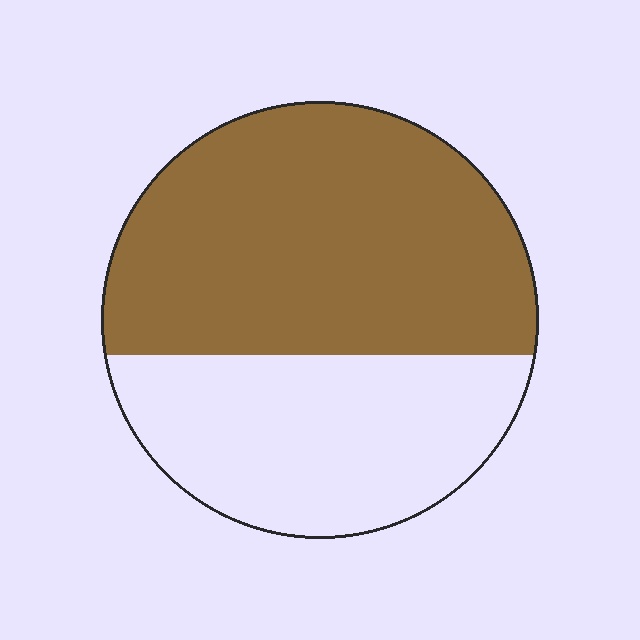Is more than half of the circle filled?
Yes.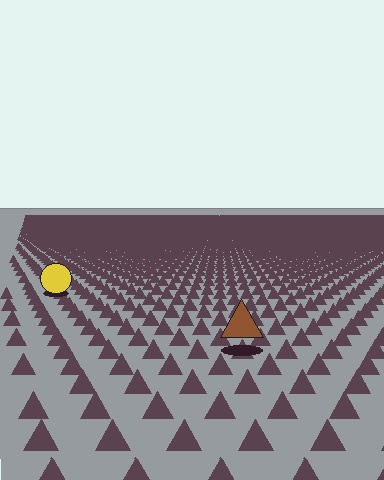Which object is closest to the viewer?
The brown triangle is closest. The texture marks near it are larger and more spread out.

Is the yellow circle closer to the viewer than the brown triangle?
No. The brown triangle is closer — you can tell from the texture gradient: the ground texture is coarser near it.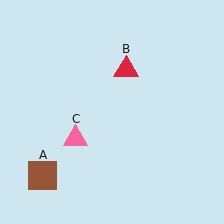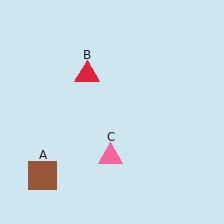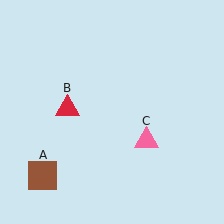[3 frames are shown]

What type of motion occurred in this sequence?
The red triangle (object B), pink triangle (object C) rotated counterclockwise around the center of the scene.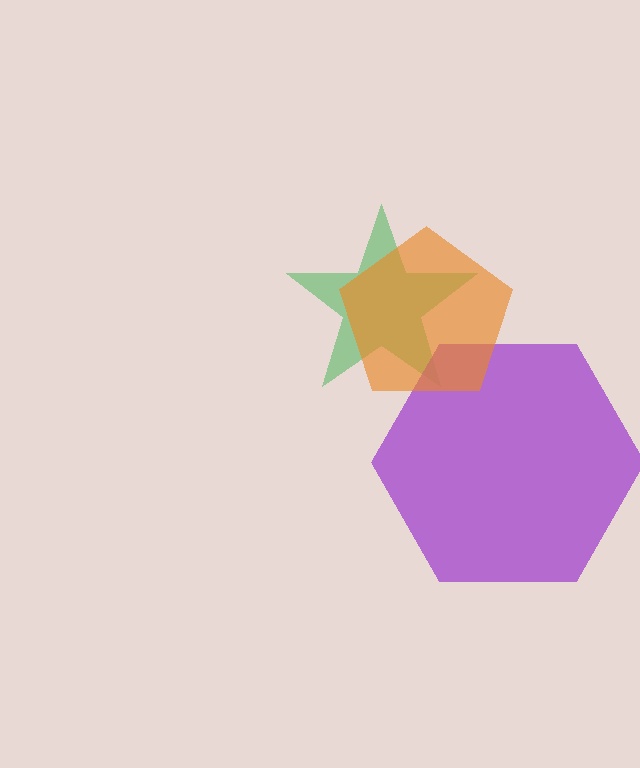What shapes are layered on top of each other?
The layered shapes are: a green star, a purple hexagon, an orange pentagon.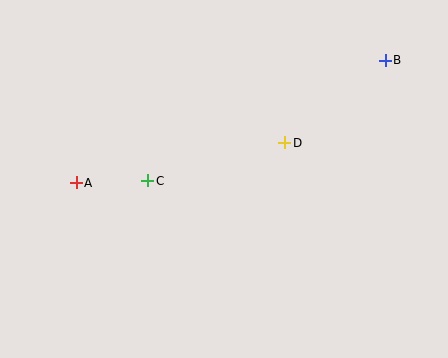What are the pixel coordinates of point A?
Point A is at (76, 183).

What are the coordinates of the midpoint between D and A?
The midpoint between D and A is at (180, 163).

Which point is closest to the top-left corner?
Point A is closest to the top-left corner.